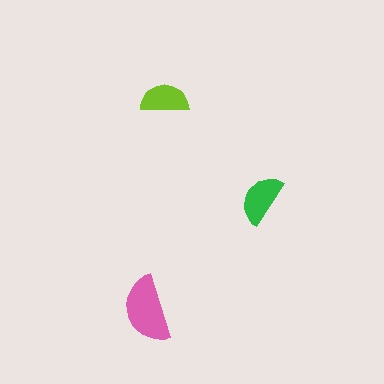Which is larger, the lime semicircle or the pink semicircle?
The pink one.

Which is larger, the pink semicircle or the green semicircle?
The pink one.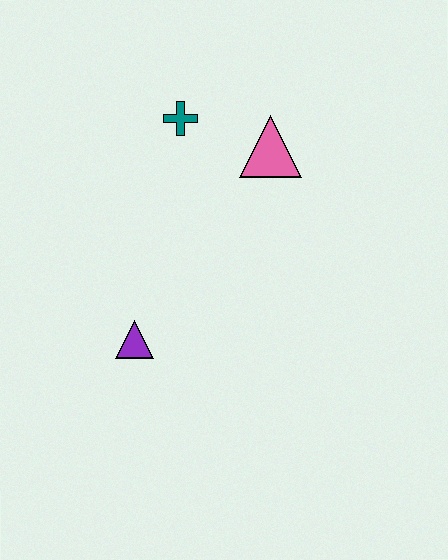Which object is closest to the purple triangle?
The teal cross is closest to the purple triangle.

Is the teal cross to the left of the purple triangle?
No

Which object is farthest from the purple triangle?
The pink triangle is farthest from the purple triangle.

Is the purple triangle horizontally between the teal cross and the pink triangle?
No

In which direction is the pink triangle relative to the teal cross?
The pink triangle is to the right of the teal cross.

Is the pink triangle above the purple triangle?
Yes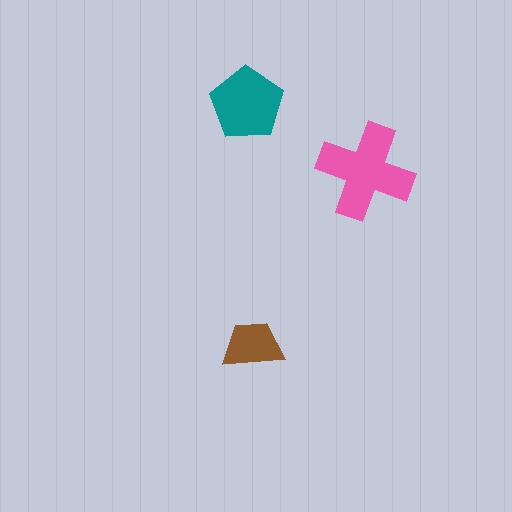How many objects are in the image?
There are 3 objects in the image.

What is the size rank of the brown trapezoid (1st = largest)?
3rd.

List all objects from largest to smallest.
The pink cross, the teal pentagon, the brown trapezoid.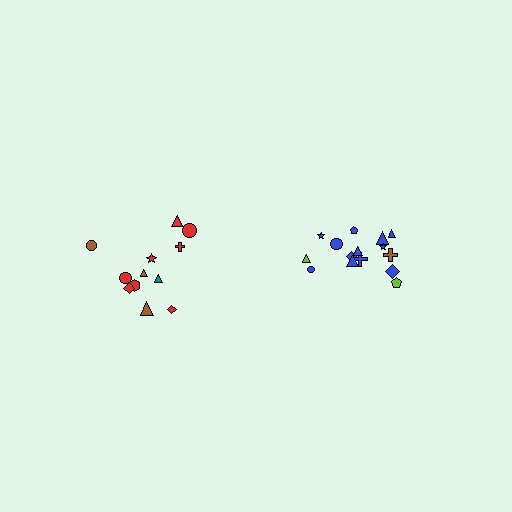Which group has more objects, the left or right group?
The right group.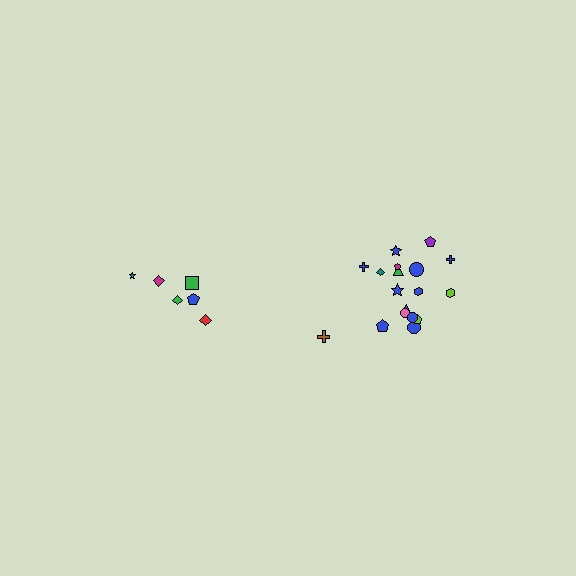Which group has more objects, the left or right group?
The right group.